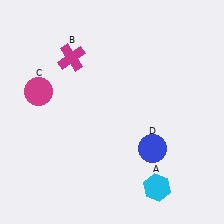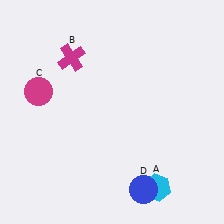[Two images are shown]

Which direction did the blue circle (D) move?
The blue circle (D) moved down.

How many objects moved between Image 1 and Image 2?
1 object moved between the two images.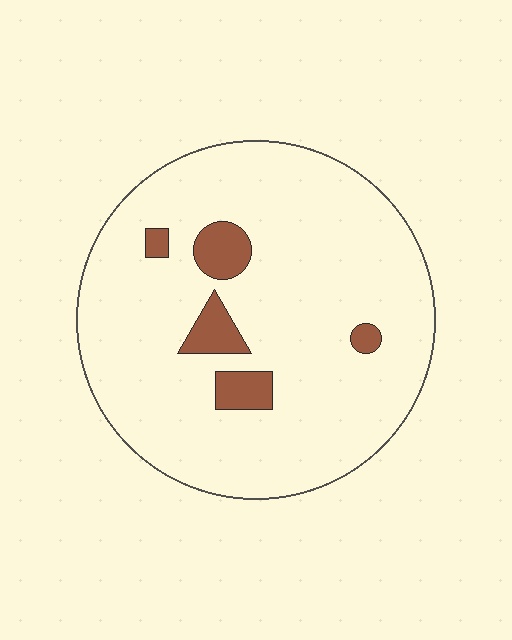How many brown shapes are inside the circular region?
5.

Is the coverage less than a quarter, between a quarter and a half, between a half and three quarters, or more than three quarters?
Less than a quarter.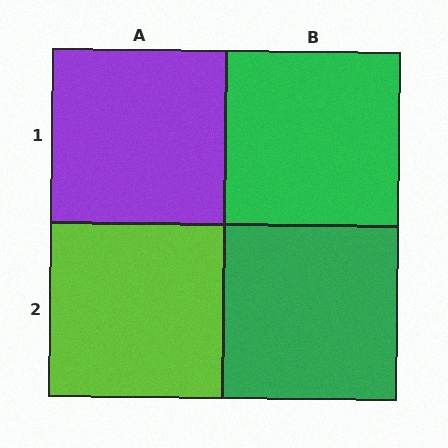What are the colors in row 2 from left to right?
Lime, green.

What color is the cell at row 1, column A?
Purple.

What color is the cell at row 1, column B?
Green.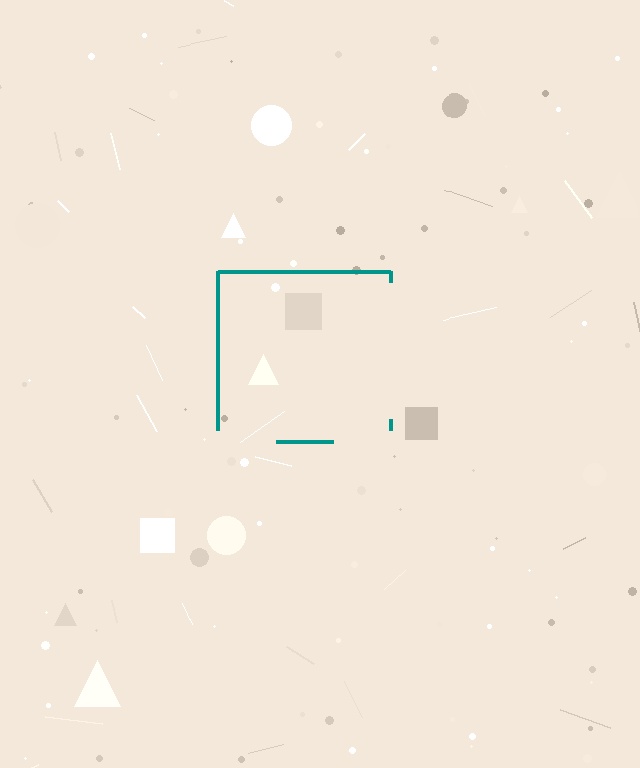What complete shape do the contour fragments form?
The contour fragments form a square.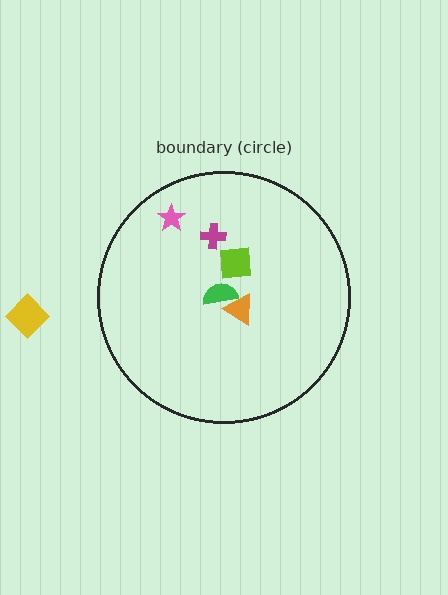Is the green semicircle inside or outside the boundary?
Inside.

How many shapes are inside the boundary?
5 inside, 1 outside.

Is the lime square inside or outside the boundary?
Inside.